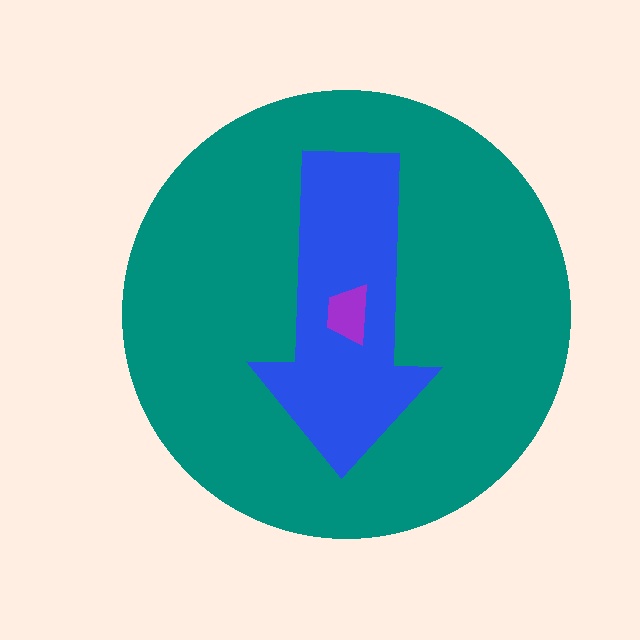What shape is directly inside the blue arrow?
The purple trapezoid.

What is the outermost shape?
The teal circle.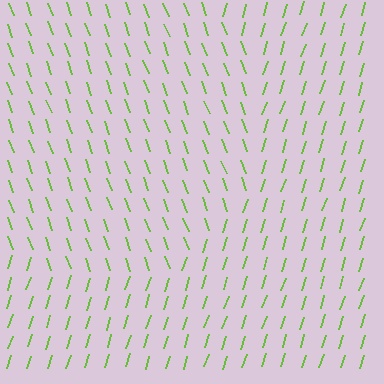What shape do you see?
I see a circle.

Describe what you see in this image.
The image is filled with small lime line segments. A circle region in the image has lines oriented differently from the surrounding lines, creating a visible texture boundary.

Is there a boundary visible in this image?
Yes, there is a texture boundary formed by a change in line orientation.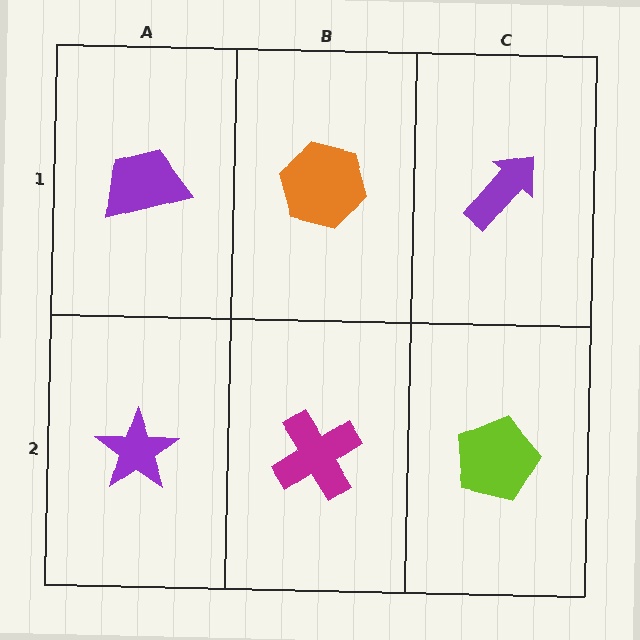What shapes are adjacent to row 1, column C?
A lime pentagon (row 2, column C), an orange hexagon (row 1, column B).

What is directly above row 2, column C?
A purple arrow.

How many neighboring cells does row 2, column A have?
2.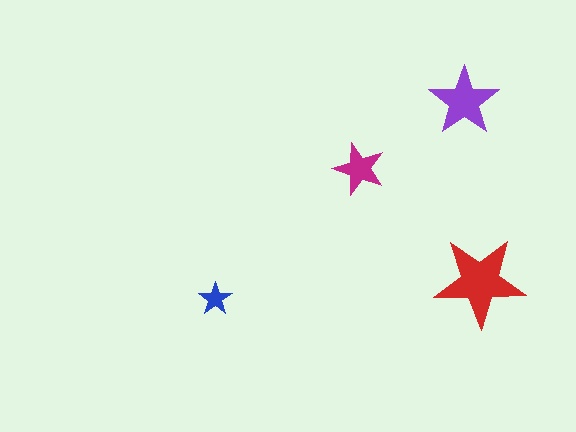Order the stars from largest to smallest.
the red one, the purple one, the magenta one, the blue one.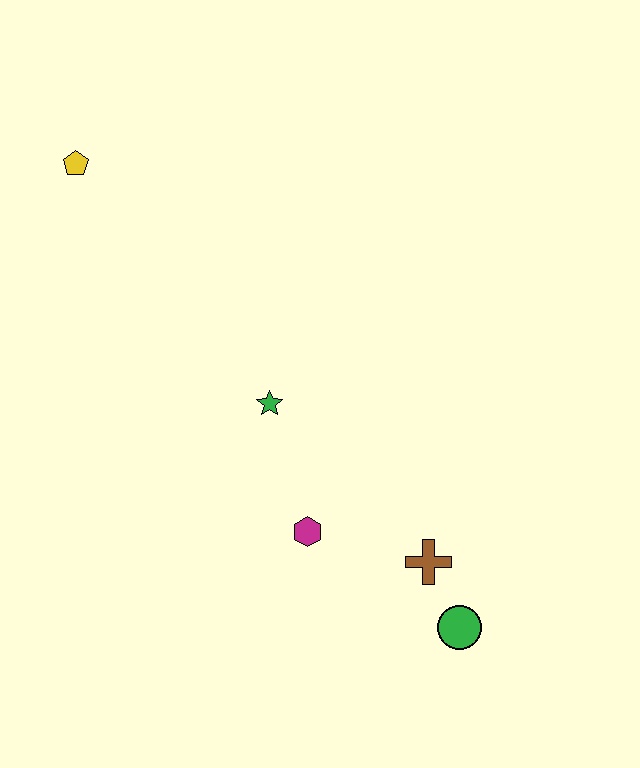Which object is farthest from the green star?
The yellow pentagon is farthest from the green star.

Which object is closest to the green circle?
The brown cross is closest to the green circle.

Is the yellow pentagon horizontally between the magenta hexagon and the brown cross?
No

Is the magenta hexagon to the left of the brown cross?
Yes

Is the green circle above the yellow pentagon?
No